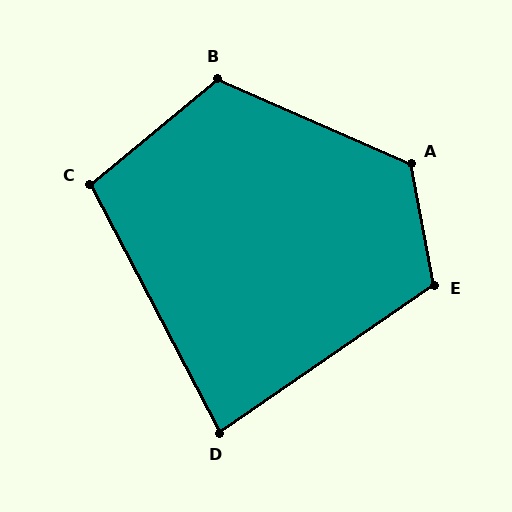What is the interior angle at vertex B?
Approximately 117 degrees (obtuse).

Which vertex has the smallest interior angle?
D, at approximately 83 degrees.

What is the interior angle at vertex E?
Approximately 114 degrees (obtuse).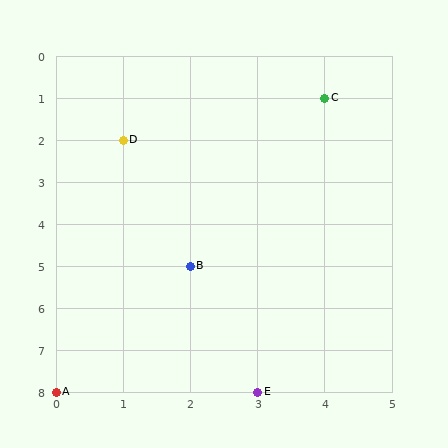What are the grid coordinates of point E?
Point E is at grid coordinates (3, 8).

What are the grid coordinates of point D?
Point D is at grid coordinates (1, 2).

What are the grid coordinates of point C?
Point C is at grid coordinates (4, 1).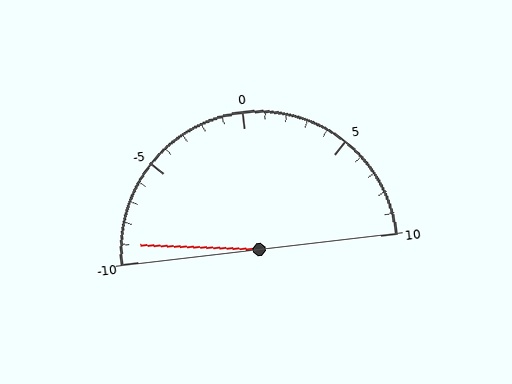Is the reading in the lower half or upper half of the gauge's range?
The reading is in the lower half of the range (-10 to 10).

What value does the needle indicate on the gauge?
The needle indicates approximately -9.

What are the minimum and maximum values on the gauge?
The gauge ranges from -10 to 10.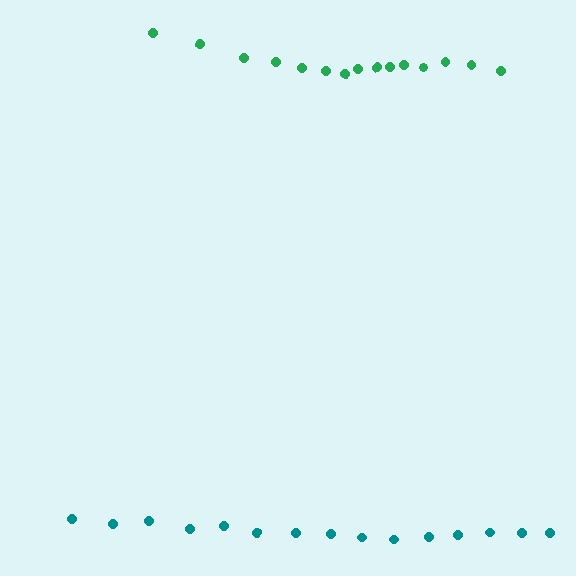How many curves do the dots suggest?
There are 2 distinct paths.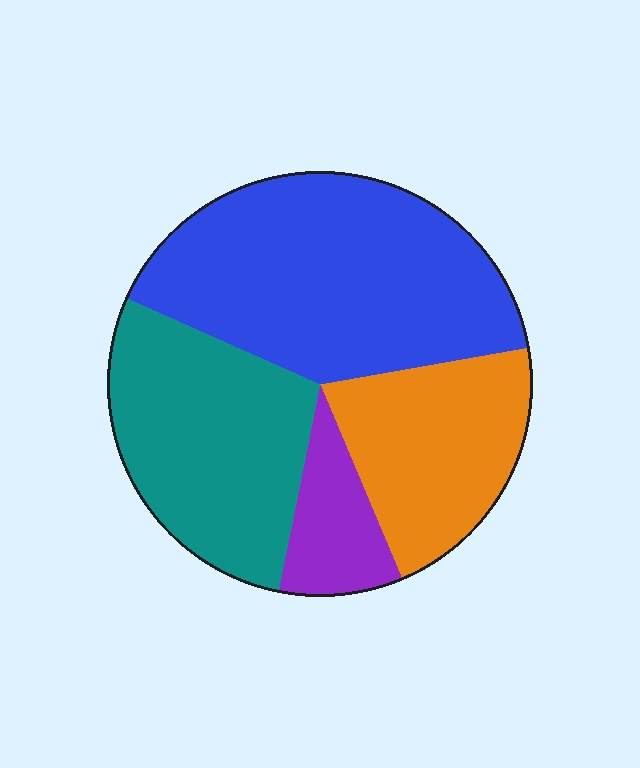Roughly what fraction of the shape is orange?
Orange takes up less than a quarter of the shape.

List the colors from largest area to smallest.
From largest to smallest: blue, teal, orange, purple.